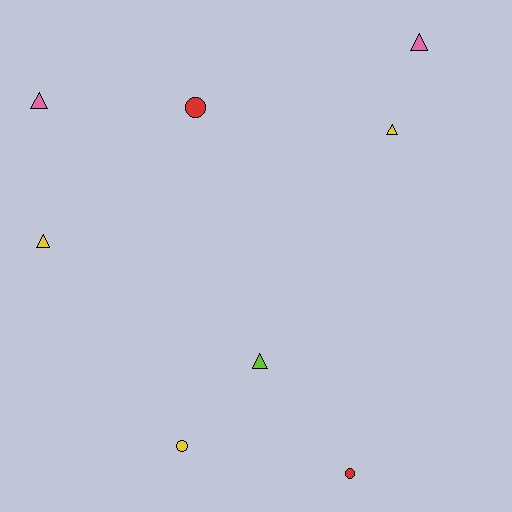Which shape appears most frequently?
Triangle, with 5 objects.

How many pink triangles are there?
There are 2 pink triangles.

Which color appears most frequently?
Yellow, with 3 objects.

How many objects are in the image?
There are 8 objects.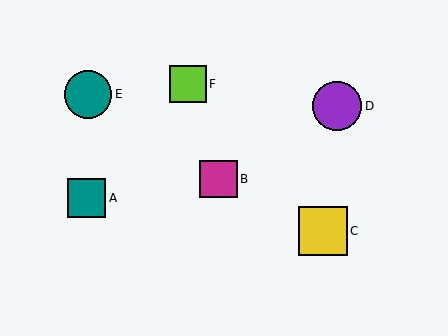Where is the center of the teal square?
The center of the teal square is at (86, 198).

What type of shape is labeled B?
Shape B is a magenta square.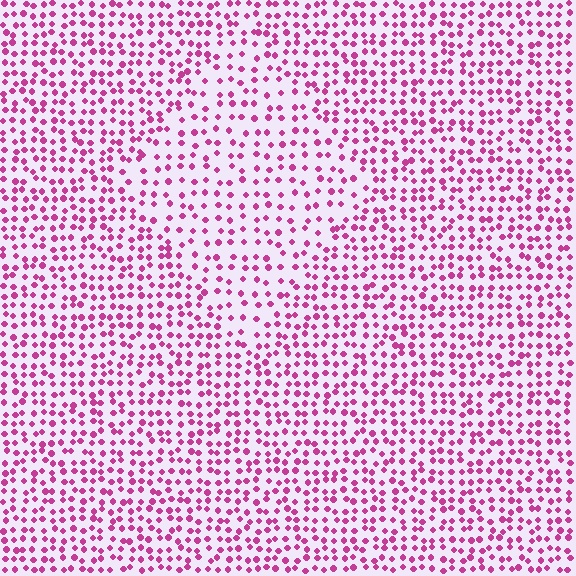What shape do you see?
I see a diamond.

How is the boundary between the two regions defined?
The boundary is defined by a change in element density (approximately 1.6x ratio). All elements are the same color, size, and shape.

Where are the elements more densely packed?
The elements are more densely packed outside the diamond boundary.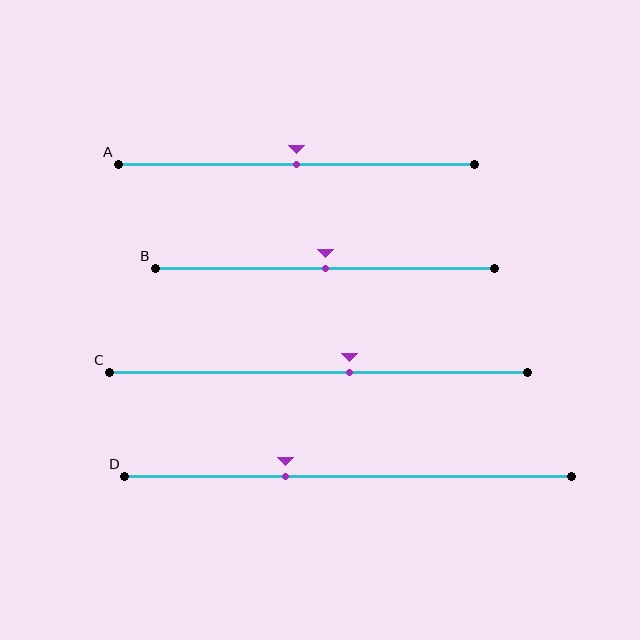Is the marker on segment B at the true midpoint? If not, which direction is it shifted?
Yes, the marker on segment B is at the true midpoint.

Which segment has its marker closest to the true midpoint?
Segment A has its marker closest to the true midpoint.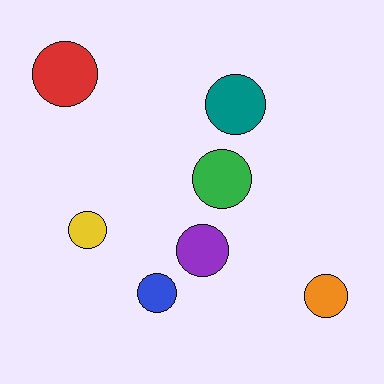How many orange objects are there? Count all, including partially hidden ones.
There is 1 orange object.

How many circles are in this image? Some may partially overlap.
There are 7 circles.